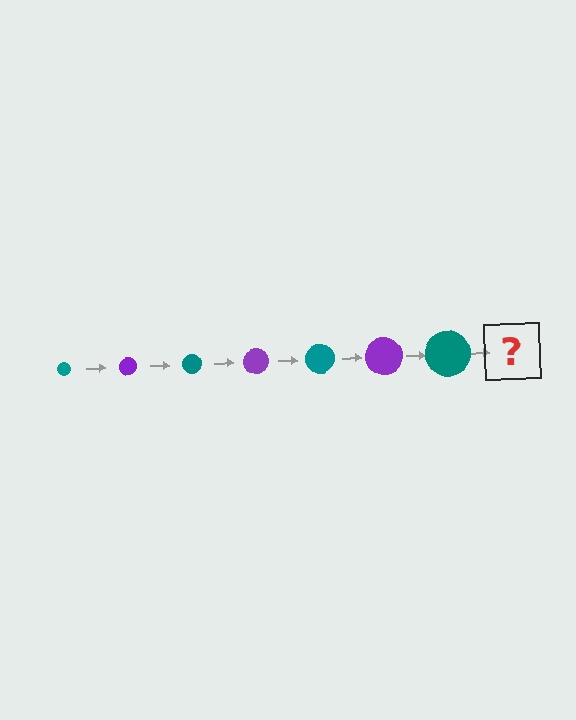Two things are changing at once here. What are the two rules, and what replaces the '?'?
The two rules are that the circle grows larger each step and the color cycles through teal and purple. The '?' should be a purple circle, larger than the previous one.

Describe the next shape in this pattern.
It should be a purple circle, larger than the previous one.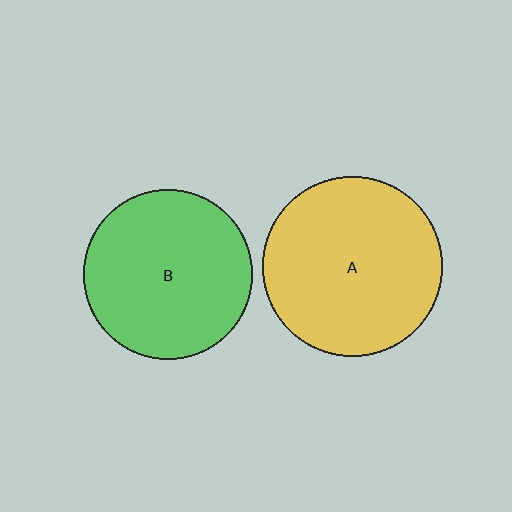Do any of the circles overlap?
No, none of the circles overlap.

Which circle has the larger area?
Circle A (yellow).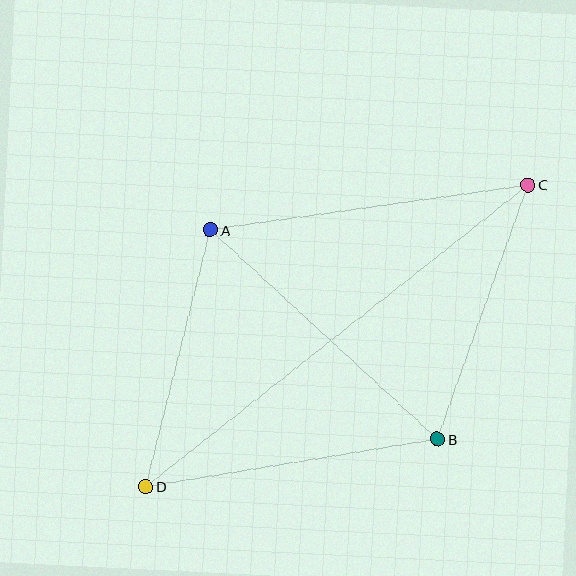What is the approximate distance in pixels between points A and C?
The distance between A and C is approximately 321 pixels.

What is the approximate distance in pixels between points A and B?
The distance between A and B is approximately 309 pixels.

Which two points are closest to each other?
Points A and D are closest to each other.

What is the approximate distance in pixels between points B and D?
The distance between B and D is approximately 295 pixels.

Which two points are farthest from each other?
Points C and D are farthest from each other.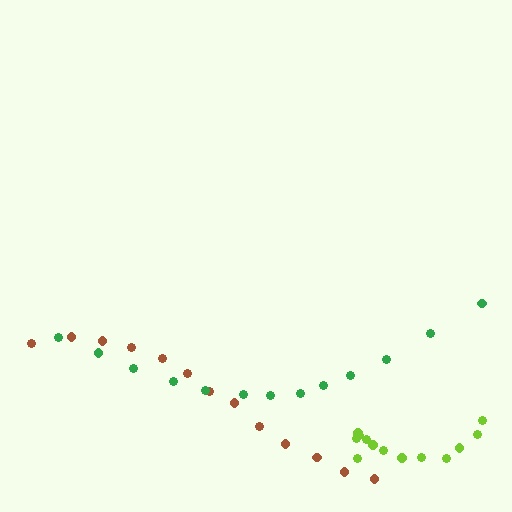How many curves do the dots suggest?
There are 3 distinct paths.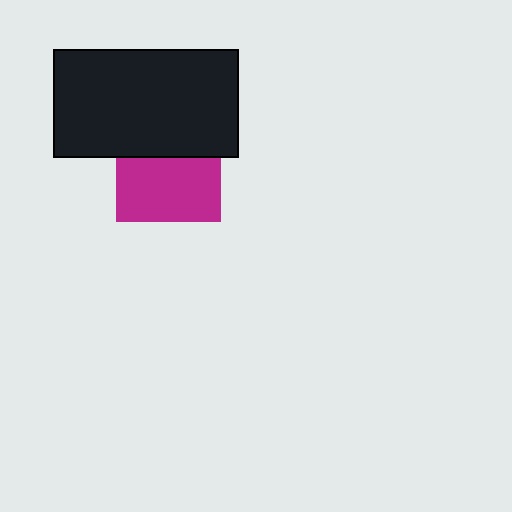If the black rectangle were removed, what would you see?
You would see the complete magenta square.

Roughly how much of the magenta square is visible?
About half of it is visible (roughly 62%).